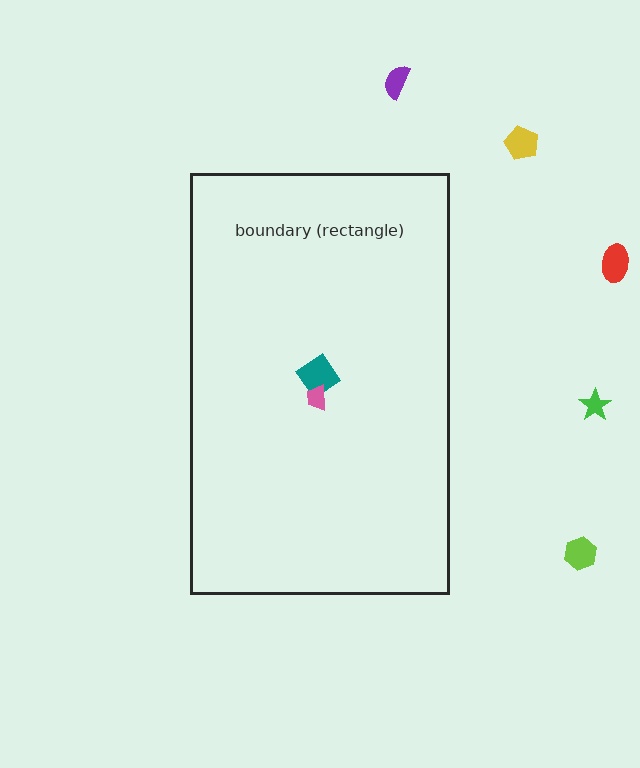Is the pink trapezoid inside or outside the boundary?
Inside.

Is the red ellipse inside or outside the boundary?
Outside.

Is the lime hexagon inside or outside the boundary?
Outside.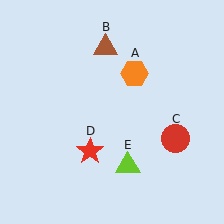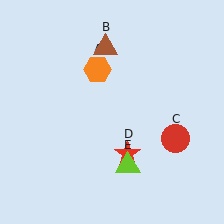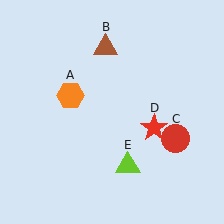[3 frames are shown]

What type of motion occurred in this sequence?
The orange hexagon (object A), red star (object D) rotated counterclockwise around the center of the scene.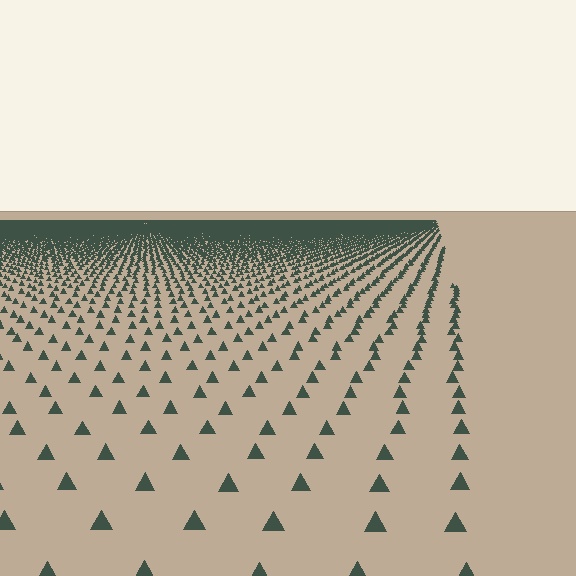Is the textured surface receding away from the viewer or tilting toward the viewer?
The surface is receding away from the viewer. Texture elements get smaller and denser toward the top.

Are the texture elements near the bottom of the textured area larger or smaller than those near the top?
Larger. Near the bottom, elements are closer to the viewer and appear at a bigger on-screen size.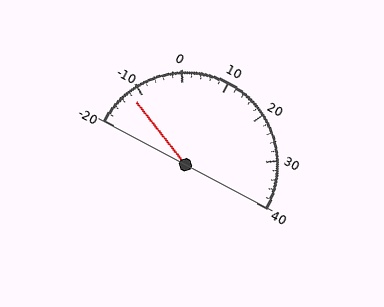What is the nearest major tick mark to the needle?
The nearest major tick mark is -10.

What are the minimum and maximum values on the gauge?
The gauge ranges from -20 to 40.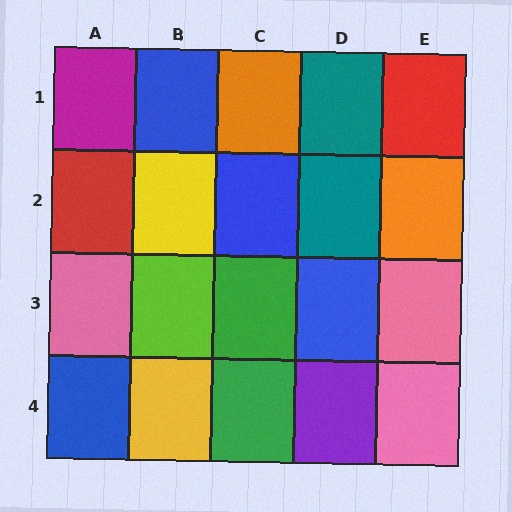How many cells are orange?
2 cells are orange.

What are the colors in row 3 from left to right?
Pink, lime, green, blue, pink.